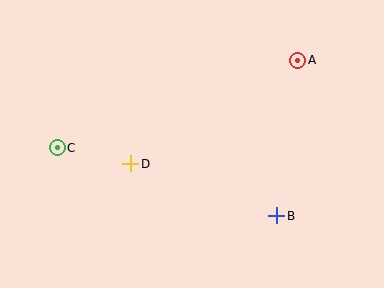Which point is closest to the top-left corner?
Point C is closest to the top-left corner.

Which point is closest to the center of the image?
Point D at (131, 164) is closest to the center.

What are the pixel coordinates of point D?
Point D is at (131, 164).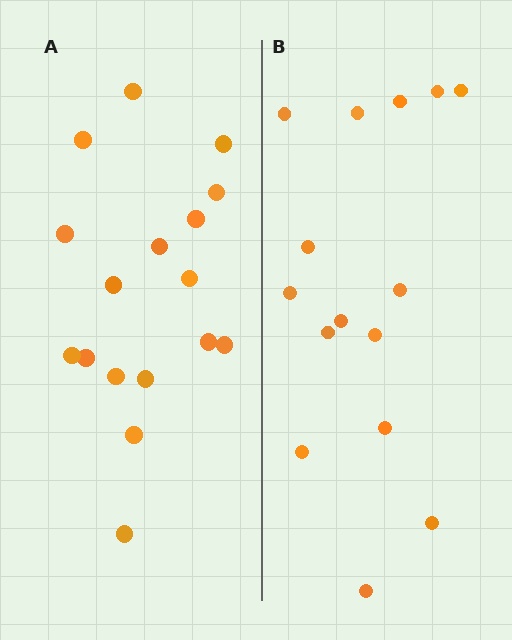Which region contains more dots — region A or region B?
Region A (the left region) has more dots.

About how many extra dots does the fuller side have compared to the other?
Region A has just a few more — roughly 2 or 3 more dots than region B.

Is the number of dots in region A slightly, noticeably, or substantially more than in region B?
Region A has only slightly more — the two regions are fairly close. The ratio is roughly 1.1 to 1.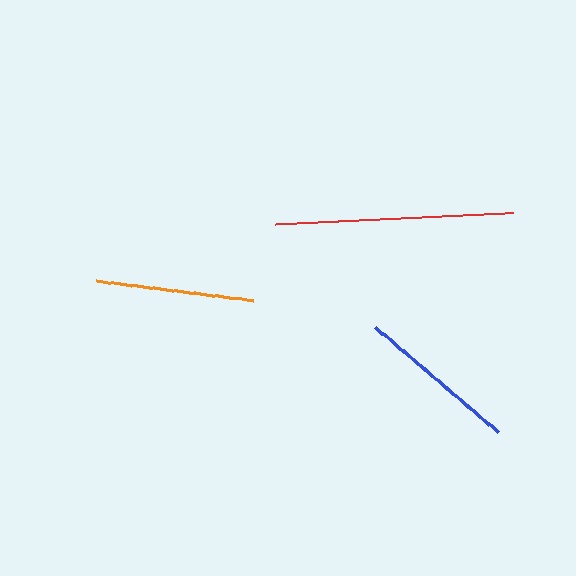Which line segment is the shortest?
The orange line is the shortest at approximately 157 pixels.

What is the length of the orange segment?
The orange segment is approximately 157 pixels long.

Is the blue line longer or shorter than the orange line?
The blue line is longer than the orange line.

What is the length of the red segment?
The red segment is approximately 238 pixels long.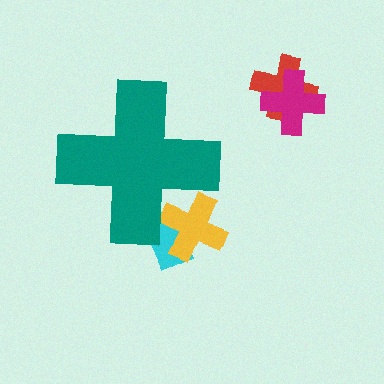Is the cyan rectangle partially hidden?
Yes, the cyan rectangle is partially hidden behind the teal cross.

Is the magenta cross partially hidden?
No, the magenta cross is fully visible.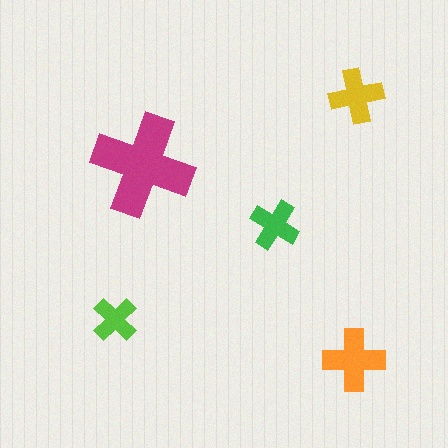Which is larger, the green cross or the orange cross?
The orange one.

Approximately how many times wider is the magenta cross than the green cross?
About 2 times wider.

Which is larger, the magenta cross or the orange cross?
The magenta one.